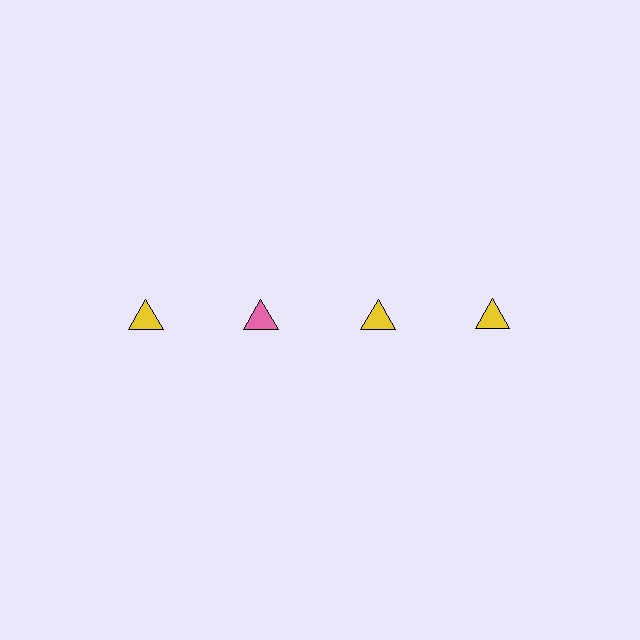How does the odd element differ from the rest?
It has a different color: pink instead of yellow.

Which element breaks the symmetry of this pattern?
The pink triangle in the top row, second from left column breaks the symmetry. All other shapes are yellow triangles.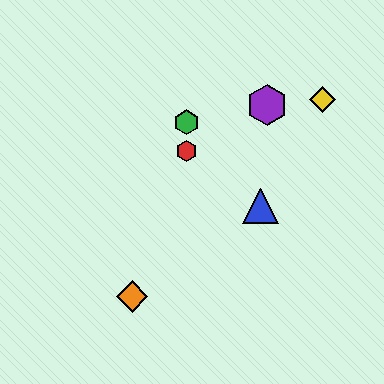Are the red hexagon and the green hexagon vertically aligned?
Yes, both are at x≈186.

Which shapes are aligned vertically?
The red hexagon, the green hexagon are aligned vertically.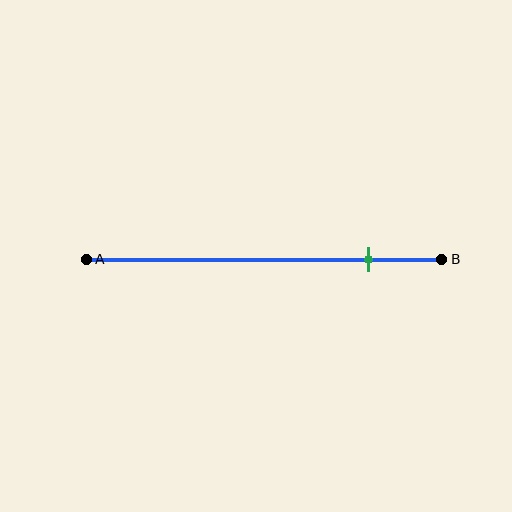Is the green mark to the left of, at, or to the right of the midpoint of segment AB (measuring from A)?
The green mark is to the right of the midpoint of segment AB.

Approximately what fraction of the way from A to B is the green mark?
The green mark is approximately 80% of the way from A to B.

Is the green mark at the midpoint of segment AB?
No, the mark is at about 80% from A, not at the 50% midpoint.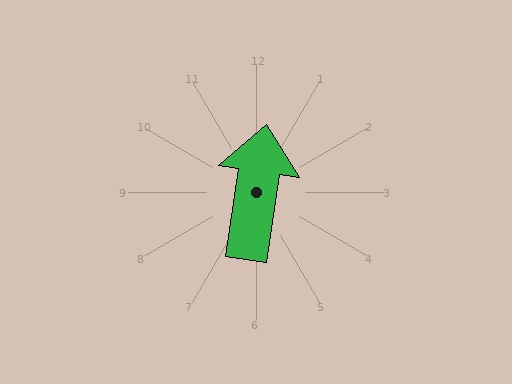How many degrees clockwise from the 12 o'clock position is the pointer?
Approximately 9 degrees.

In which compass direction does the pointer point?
North.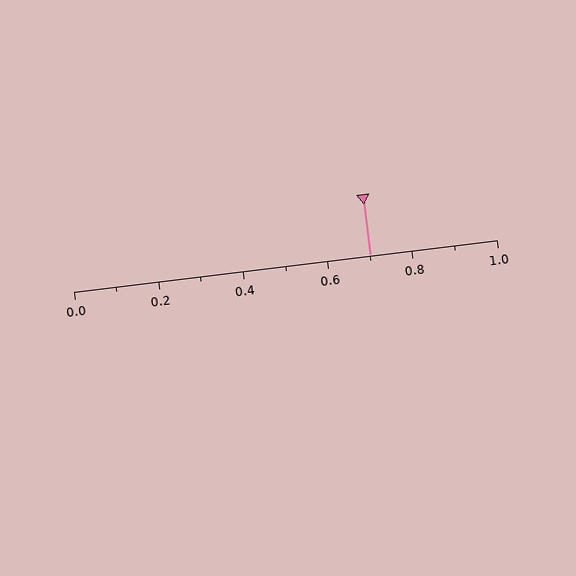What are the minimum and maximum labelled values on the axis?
The axis runs from 0.0 to 1.0.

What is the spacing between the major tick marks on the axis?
The major ticks are spaced 0.2 apart.